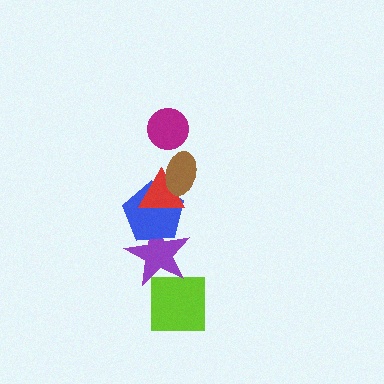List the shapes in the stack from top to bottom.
From top to bottom: the magenta circle, the brown ellipse, the red triangle, the blue pentagon, the purple star, the lime square.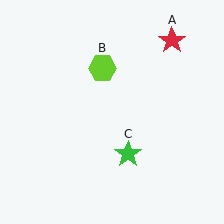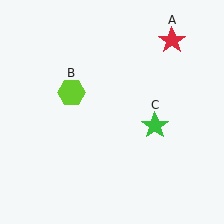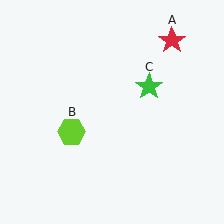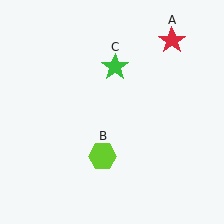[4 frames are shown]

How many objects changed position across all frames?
2 objects changed position: lime hexagon (object B), green star (object C).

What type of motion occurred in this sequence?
The lime hexagon (object B), green star (object C) rotated counterclockwise around the center of the scene.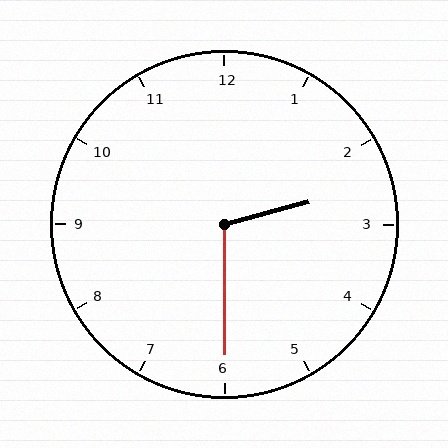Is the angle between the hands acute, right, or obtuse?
It is obtuse.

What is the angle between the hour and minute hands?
Approximately 105 degrees.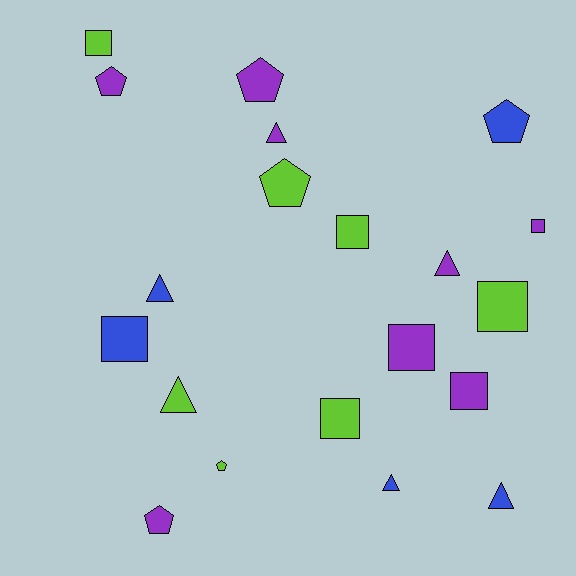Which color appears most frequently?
Purple, with 8 objects.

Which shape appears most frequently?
Square, with 8 objects.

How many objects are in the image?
There are 20 objects.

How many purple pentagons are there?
There are 3 purple pentagons.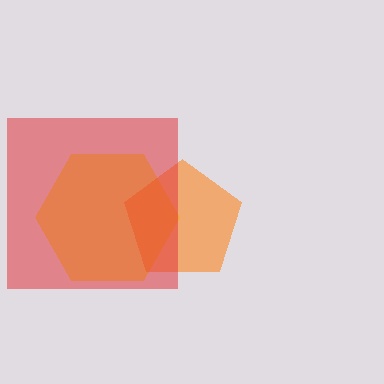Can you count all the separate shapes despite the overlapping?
Yes, there are 3 separate shapes.